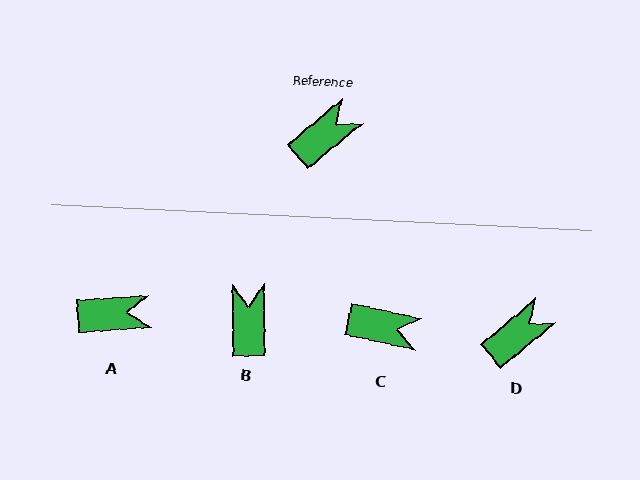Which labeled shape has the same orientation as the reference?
D.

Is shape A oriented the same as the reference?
No, it is off by about 36 degrees.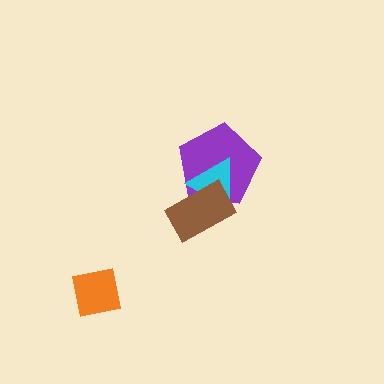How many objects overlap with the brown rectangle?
2 objects overlap with the brown rectangle.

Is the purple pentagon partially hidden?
Yes, it is partially covered by another shape.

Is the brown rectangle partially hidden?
No, no other shape covers it.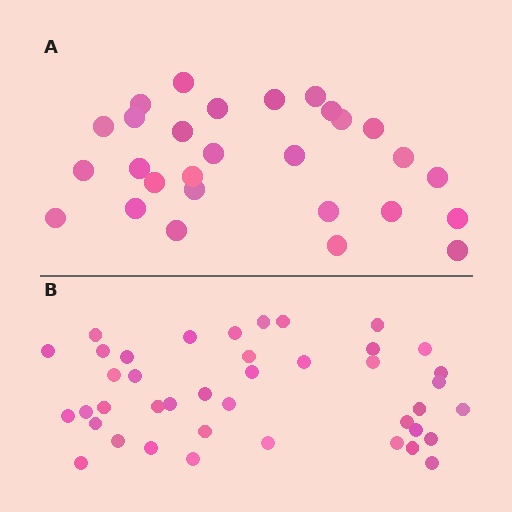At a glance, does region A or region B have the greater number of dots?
Region B (the bottom region) has more dots.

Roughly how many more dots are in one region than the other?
Region B has approximately 15 more dots than region A.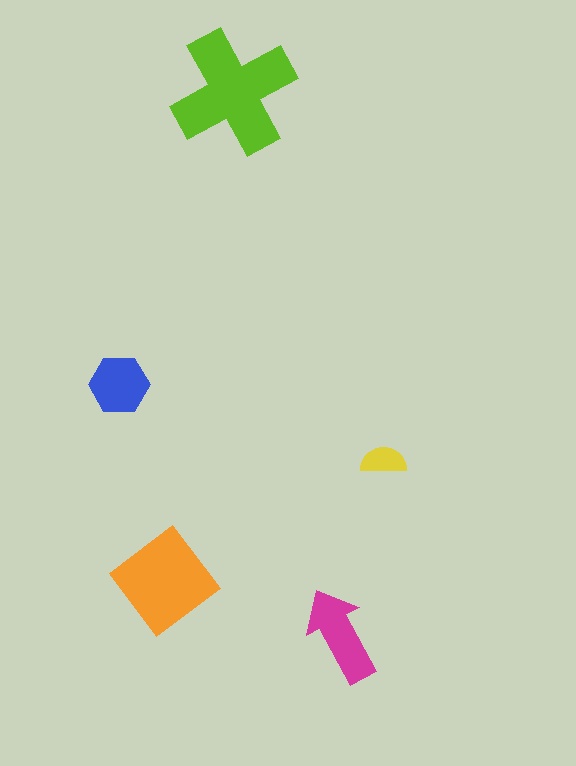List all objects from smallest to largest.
The yellow semicircle, the blue hexagon, the magenta arrow, the orange diamond, the lime cross.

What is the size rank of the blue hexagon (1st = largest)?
4th.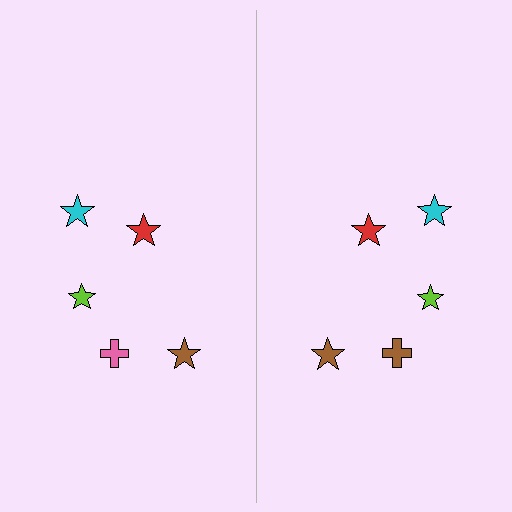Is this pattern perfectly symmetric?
No, the pattern is not perfectly symmetric. The brown cross on the right side breaks the symmetry — its mirror counterpart is pink.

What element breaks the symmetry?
The brown cross on the right side breaks the symmetry — its mirror counterpart is pink.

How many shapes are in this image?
There are 10 shapes in this image.